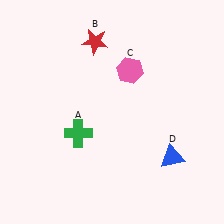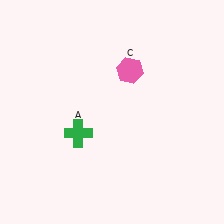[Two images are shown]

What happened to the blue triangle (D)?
The blue triangle (D) was removed in Image 2. It was in the bottom-right area of Image 1.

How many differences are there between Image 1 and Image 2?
There are 2 differences between the two images.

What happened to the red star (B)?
The red star (B) was removed in Image 2. It was in the top-left area of Image 1.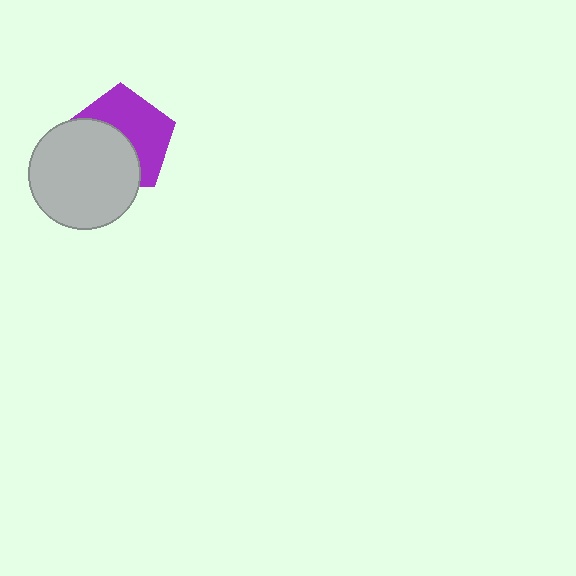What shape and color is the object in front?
The object in front is a light gray circle.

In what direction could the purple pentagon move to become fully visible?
The purple pentagon could move toward the upper-right. That would shift it out from behind the light gray circle entirely.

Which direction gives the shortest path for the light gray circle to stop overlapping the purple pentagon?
Moving toward the lower-left gives the shortest separation.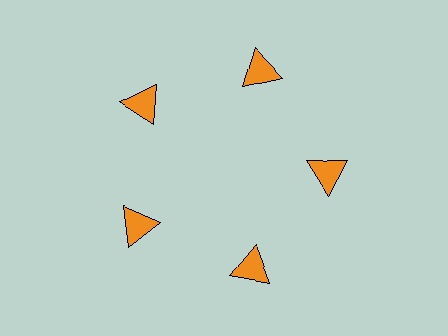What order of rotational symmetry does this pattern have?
This pattern has 5-fold rotational symmetry.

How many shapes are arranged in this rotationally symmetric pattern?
There are 5 shapes, arranged in 5 groups of 1.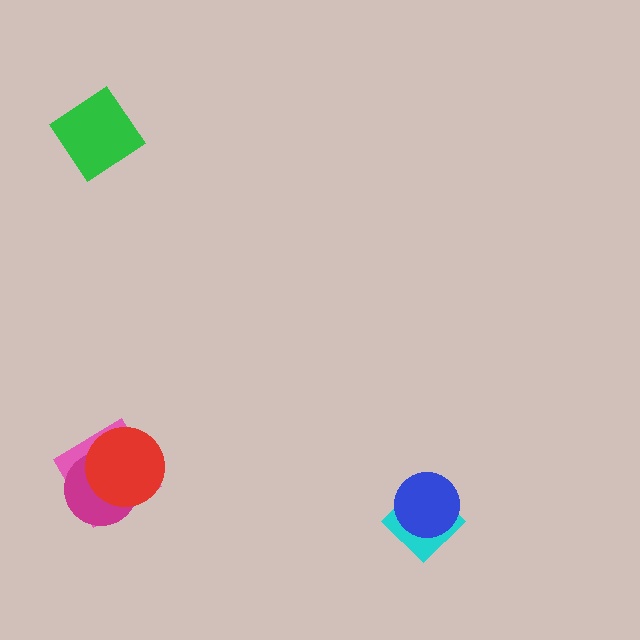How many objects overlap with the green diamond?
0 objects overlap with the green diamond.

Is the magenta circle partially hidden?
Yes, it is partially covered by another shape.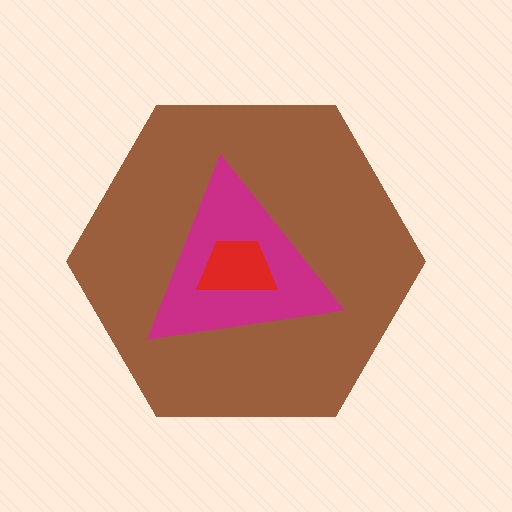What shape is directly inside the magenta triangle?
The red trapezoid.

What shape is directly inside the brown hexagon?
The magenta triangle.